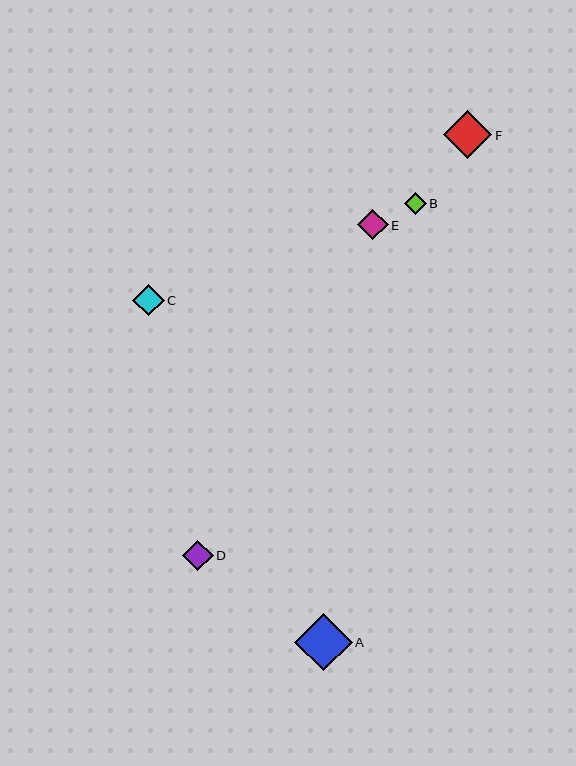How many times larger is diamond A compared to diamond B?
Diamond A is approximately 2.7 times the size of diamond B.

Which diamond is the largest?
Diamond A is the largest with a size of approximately 58 pixels.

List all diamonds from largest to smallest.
From largest to smallest: A, F, C, E, D, B.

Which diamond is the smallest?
Diamond B is the smallest with a size of approximately 22 pixels.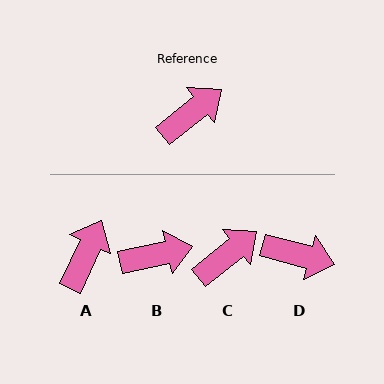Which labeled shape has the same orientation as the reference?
C.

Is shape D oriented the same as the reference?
No, it is off by about 54 degrees.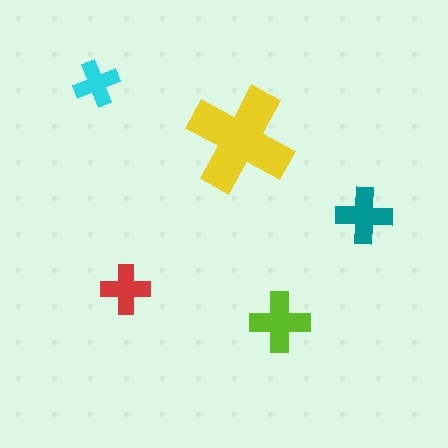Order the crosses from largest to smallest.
the yellow one, the lime one, the teal one, the red one, the cyan one.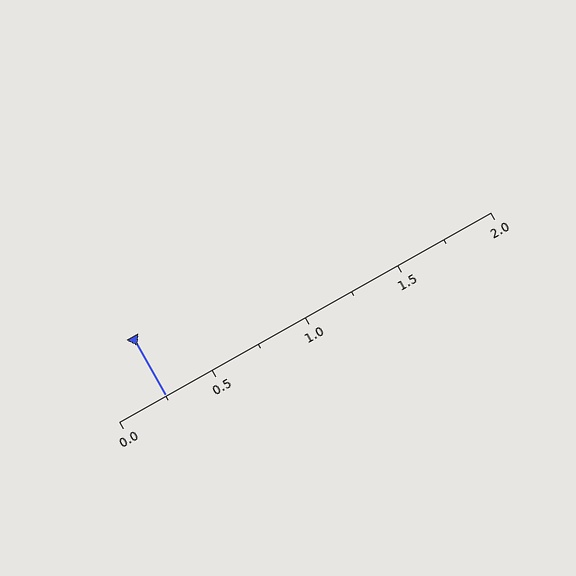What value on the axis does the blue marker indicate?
The marker indicates approximately 0.25.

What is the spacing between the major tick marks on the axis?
The major ticks are spaced 0.5 apart.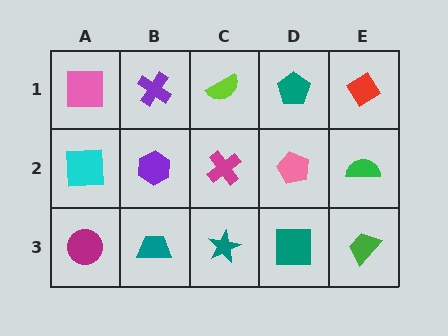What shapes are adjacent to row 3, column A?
A cyan square (row 2, column A), a teal trapezoid (row 3, column B).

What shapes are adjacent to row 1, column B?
A purple hexagon (row 2, column B), a pink square (row 1, column A), a lime semicircle (row 1, column C).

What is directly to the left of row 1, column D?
A lime semicircle.